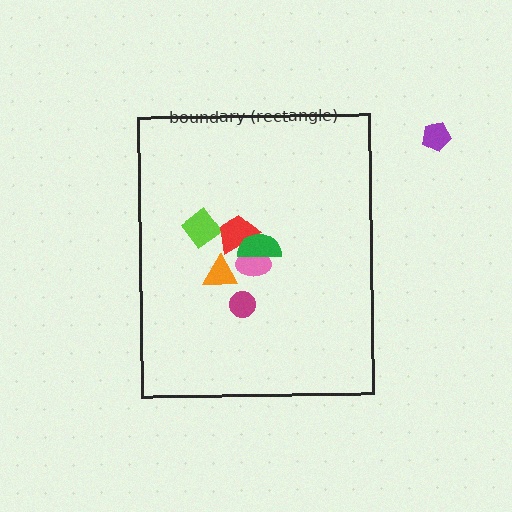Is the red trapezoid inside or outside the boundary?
Inside.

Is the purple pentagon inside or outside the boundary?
Outside.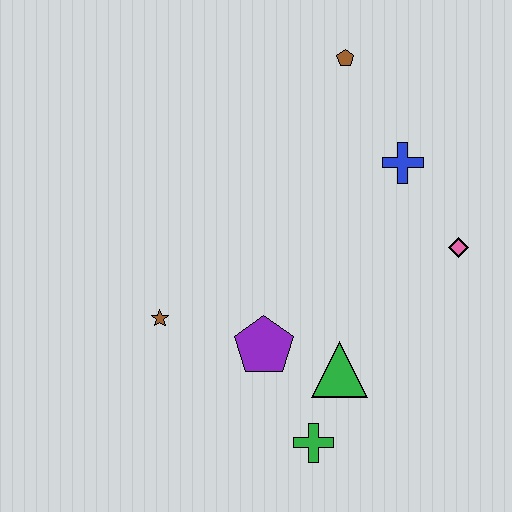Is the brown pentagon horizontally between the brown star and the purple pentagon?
No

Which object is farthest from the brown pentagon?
The green cross is farthest from the brown pentagon.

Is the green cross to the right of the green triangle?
No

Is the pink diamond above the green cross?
Yes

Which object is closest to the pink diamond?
The blue cross is closest to the pink diamond.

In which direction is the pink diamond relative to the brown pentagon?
The pink diamond is below the brown pentagon.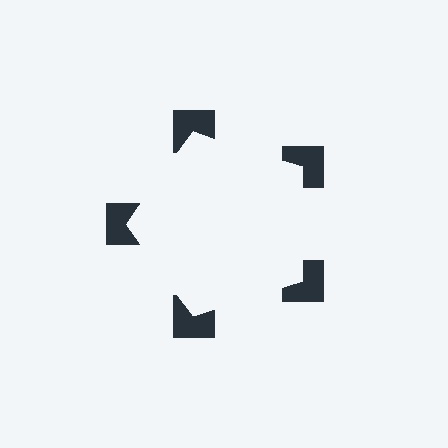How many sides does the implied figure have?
5 sides.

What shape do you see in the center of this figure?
An illusory pentagon — its edges are inferred from the aligned wedge cuts in the notched squares, not physically drawn.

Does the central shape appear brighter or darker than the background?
It typically appears slightly brighter than the background, even though no actual brightness change is drawn.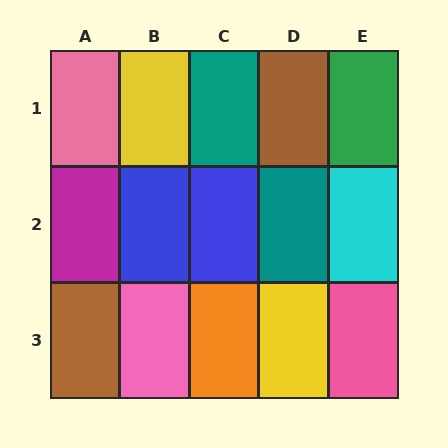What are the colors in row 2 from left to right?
Magenta, blue, blue, teal, cyan.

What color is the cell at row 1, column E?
Green.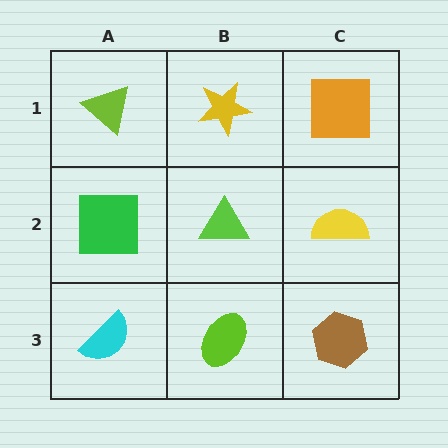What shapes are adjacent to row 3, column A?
A green square (row 2, column A), a lime ellipse (row 3, column B).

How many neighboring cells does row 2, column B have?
4.